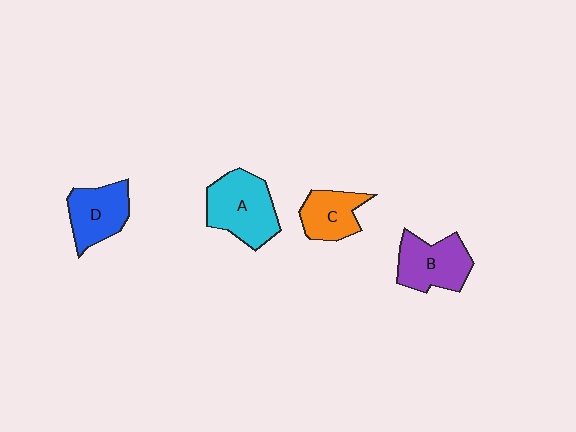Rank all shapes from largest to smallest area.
From largest to smallest: A (cyan), B (purple), D (blue), C (orange).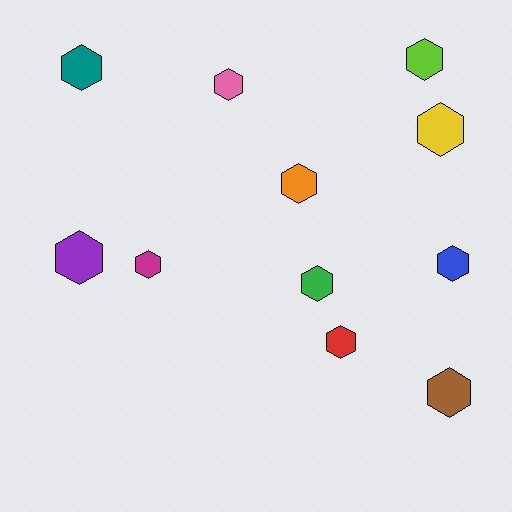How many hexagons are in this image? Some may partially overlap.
There are 11 hexagons.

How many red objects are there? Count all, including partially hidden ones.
There is 1 red object.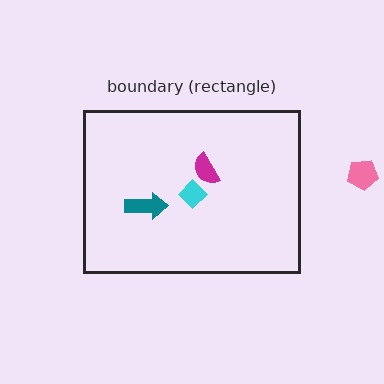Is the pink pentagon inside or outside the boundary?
Outside.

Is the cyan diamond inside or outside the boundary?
Inside.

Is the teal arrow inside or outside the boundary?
Inside.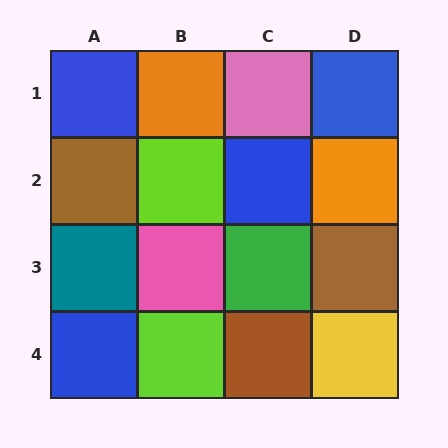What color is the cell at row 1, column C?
Pink.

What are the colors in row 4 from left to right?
Blue, lime, brown, yellow.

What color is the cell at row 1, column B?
Orange.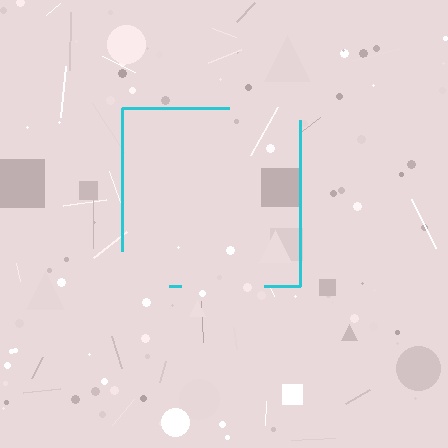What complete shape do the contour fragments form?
The contour fragments form a square.